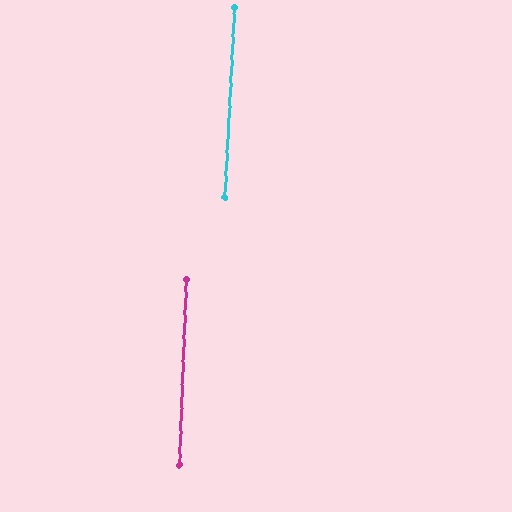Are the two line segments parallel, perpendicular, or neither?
Parallel — their directions differ by only 0.6°.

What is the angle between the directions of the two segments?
Approximately 1 degree.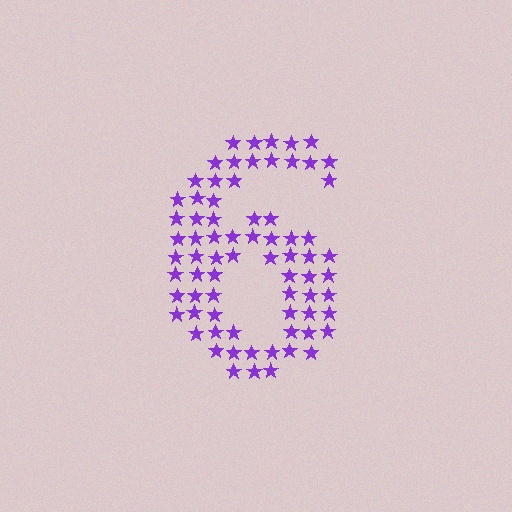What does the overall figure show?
The overall figure shows the digit 6.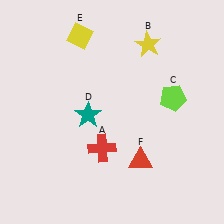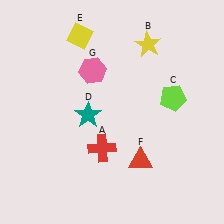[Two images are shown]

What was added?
A pink hexagon (G) was added in Image 2.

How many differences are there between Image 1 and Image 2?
There is 1 difference between the two images.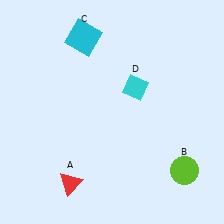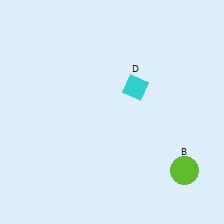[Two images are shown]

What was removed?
The cyan square (C), the red triangle (A) were removed in Image 2.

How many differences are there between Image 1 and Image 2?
There are 2 differences between the two images.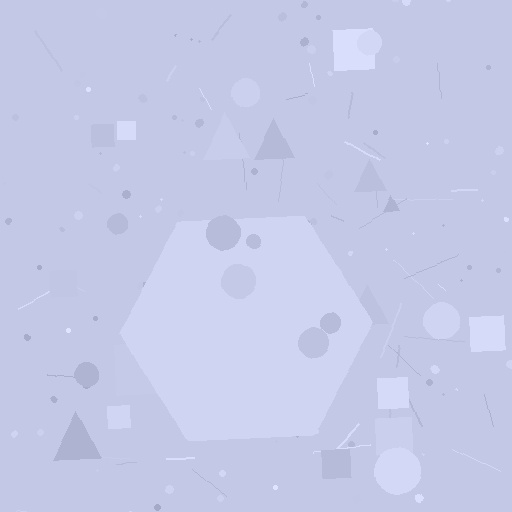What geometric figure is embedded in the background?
A hexagon is embedded in the background.